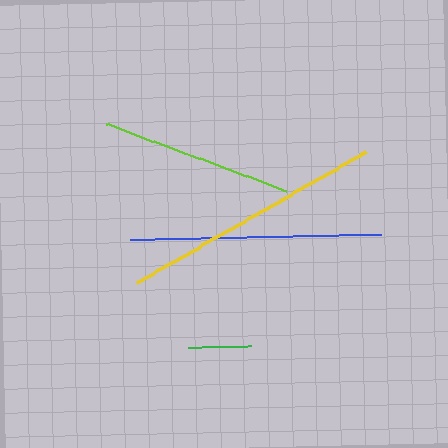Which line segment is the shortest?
The green line is the shortest at approximately 63 pixels.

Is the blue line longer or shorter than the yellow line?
The yellow line is longer than the blue line.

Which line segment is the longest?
The yellow line is the longest at approximately 263 pixels.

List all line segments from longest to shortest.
From longest to shortest: yellow, blue, lime, green.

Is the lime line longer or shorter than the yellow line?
The yellow line is longer than the lime line.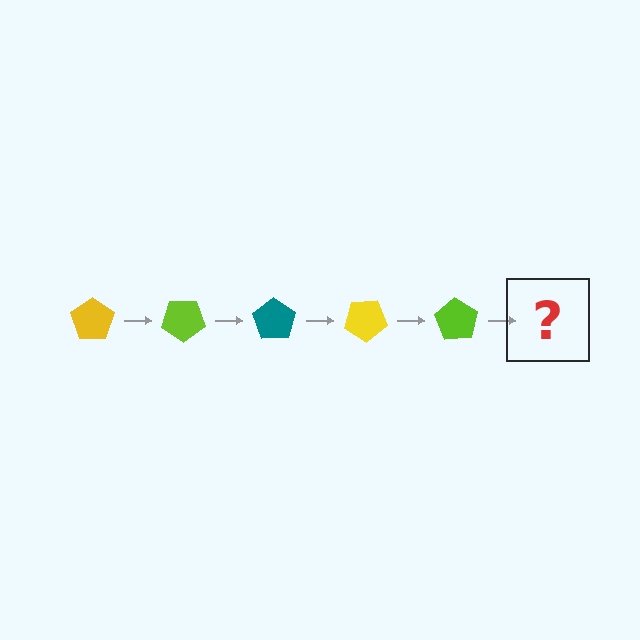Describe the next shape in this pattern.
It should be a teal pentagon, rotated 175 degrees from the start.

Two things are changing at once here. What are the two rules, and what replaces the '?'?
The two rules are that it rotates 35 degrees each step and the color cycles through yellow, lime, and teal. The '?' should be a teal pentagon, rotated 175 degrees from the start.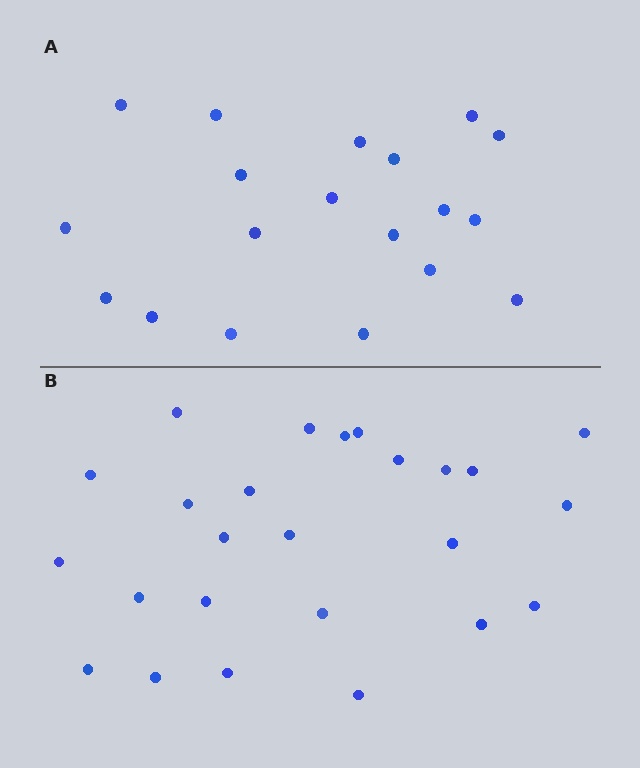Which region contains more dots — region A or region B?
Region B (the bottom region) has more dots.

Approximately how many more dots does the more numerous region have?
Region B has about 6 more dots than region A.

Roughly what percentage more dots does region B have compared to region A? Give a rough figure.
About 30% more.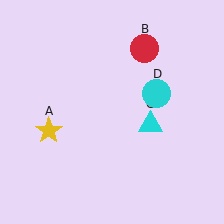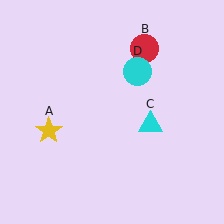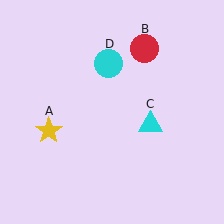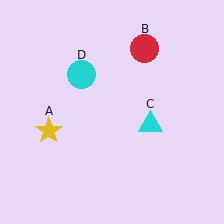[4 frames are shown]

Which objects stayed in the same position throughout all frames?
Yellow star (object A) and red circle (object B) and cyan triangle (object C) remained stationary.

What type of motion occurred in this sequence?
The cyan circle (object D) rotated counterclockwise around the center of the scene.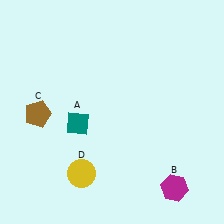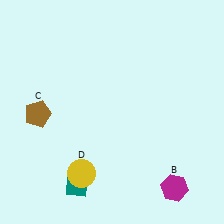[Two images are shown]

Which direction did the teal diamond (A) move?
The teal diamond (A) moved down.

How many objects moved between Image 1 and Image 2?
1 object moved between the two images.